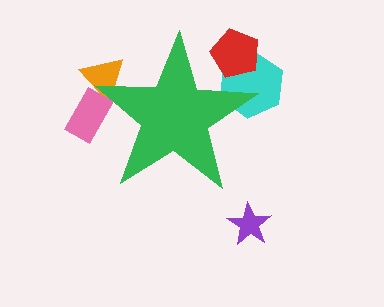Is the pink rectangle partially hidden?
Yes, the pink rectangle is partially hidden behind the green star.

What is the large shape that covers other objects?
A green star.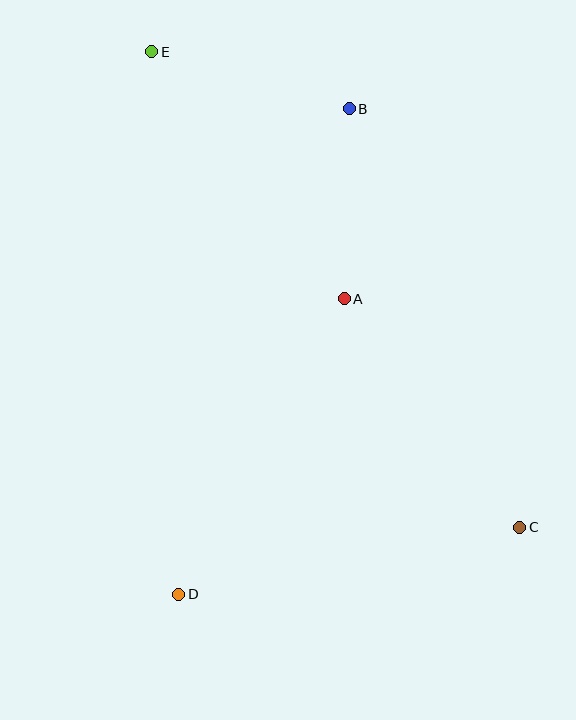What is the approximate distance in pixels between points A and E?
The distance between A and E is approximately 313 pixels.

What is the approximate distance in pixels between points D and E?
The distance between D and E is approximately 543 pixels.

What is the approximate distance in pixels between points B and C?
The distance between B and C is approximately 452 pixels.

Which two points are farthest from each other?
Points C and E are farthest from each other.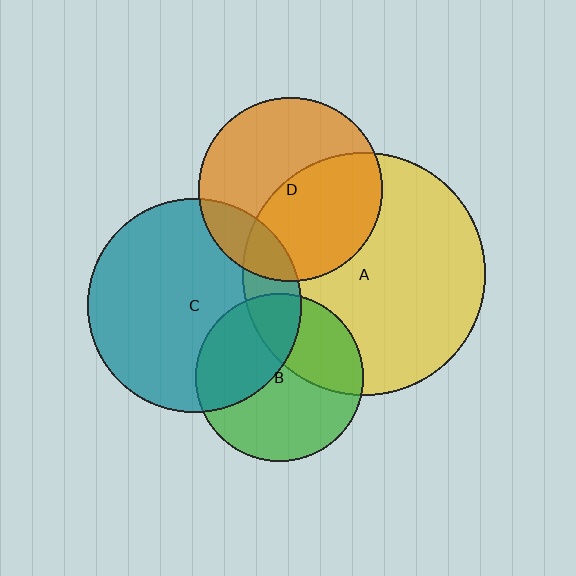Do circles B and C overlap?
Yes.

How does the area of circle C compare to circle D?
Approximately 1.4 times.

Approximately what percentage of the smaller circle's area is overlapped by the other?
Approximately 40%.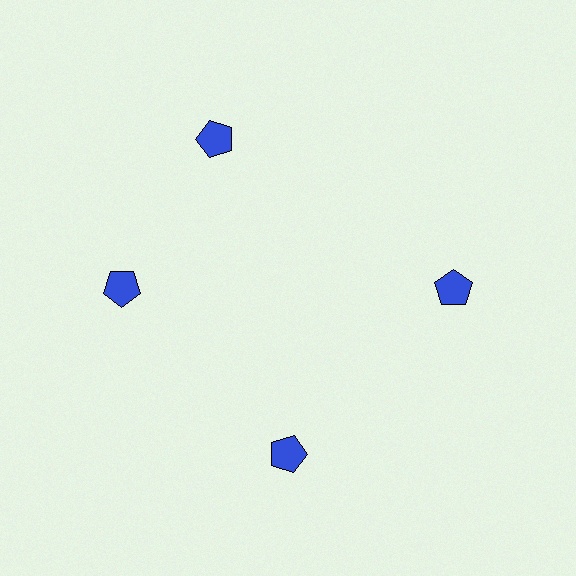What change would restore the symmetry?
The symmetry would be restored by rotating it back into even spacing with its neighbors so that all 4 pentagons sit at equal angles and equal distance from the center.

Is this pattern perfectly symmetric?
No. The 4 blue pentagons are arranged in a ring, but one element near the 12 o'clock position is rotated out of alignment along the ring, breaking the 4-fold rotational symmetry.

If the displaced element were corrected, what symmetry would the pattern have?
It would have 4-fold rotational symmetry — the pattern would map onto itself every 90 degrees.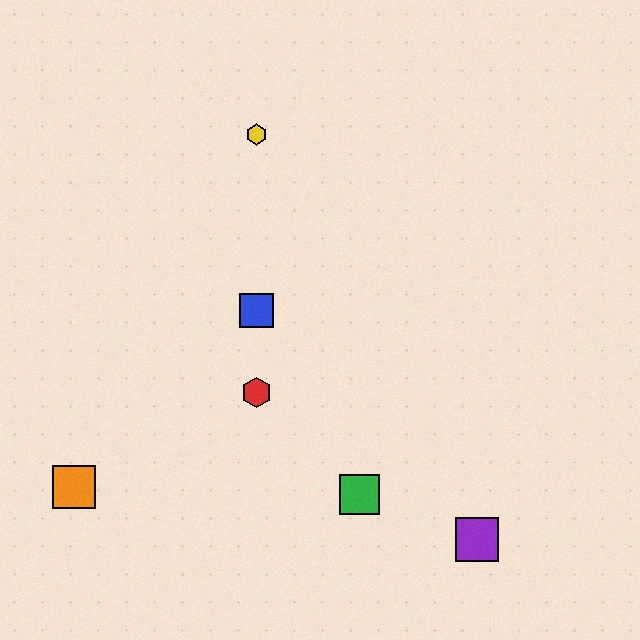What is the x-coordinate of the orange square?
The orange square is at x≈74.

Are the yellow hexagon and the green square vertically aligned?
No, the yellow hexagon is at x≈257 and the green square is at x≈359.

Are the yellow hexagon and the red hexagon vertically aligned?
Yes, both are at x≈257.